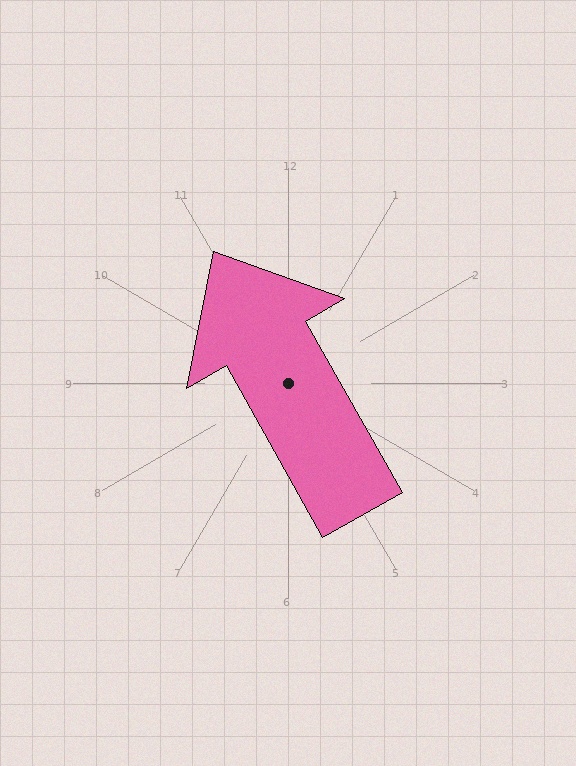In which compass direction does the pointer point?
Northwest.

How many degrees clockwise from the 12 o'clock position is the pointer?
Approximately 331 degrees.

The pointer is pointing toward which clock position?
Roughly 11 o'clock.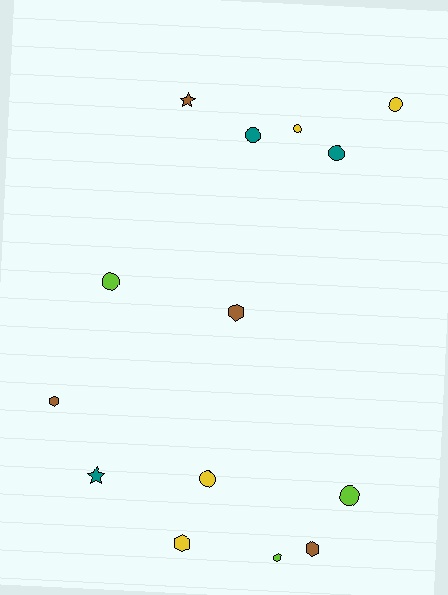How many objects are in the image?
There are 14 objects.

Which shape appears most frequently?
Circle, with 7 objects.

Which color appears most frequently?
Yellow, with 4 objects.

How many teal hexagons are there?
There are no teal hexagons.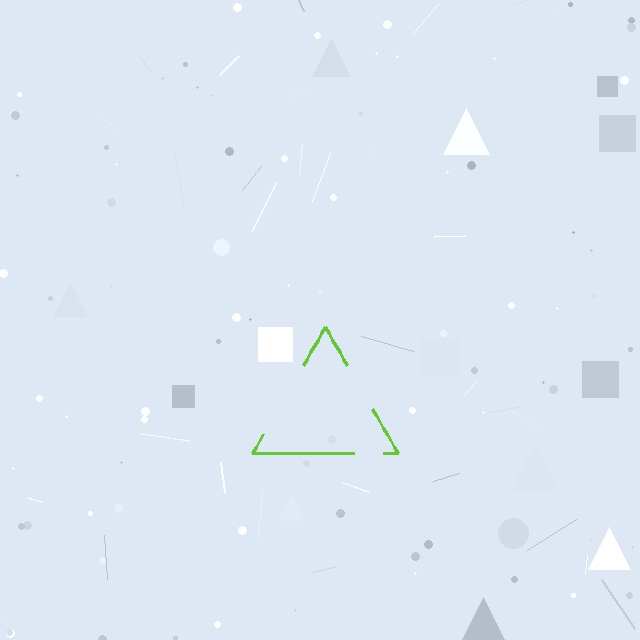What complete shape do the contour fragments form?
The contour fragments form a triangle.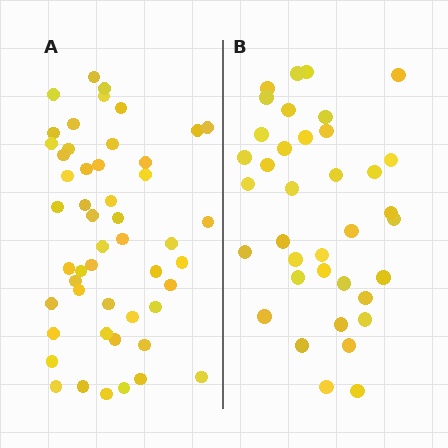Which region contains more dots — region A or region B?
Region A (the left region) has more dots.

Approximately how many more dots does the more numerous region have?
Region A has approximately 15 more dots than region B.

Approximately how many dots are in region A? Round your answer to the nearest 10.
About 50 dots.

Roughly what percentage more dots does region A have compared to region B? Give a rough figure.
About 35% more.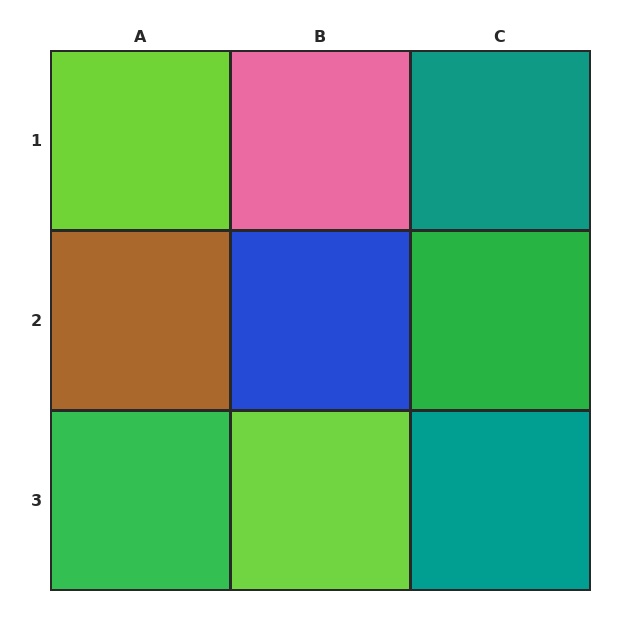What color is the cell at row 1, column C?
Teal.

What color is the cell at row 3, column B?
Lime.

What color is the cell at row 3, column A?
Green.